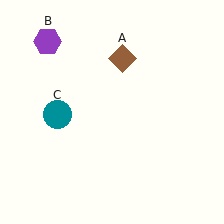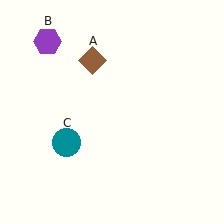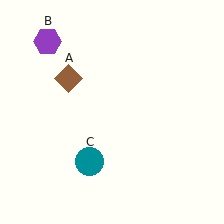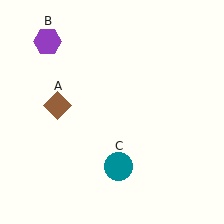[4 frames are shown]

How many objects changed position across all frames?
2 objects changed position: brown diamond (object A), teal circle (object C).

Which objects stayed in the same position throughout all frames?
Purple hexagon (object B) remained stationary.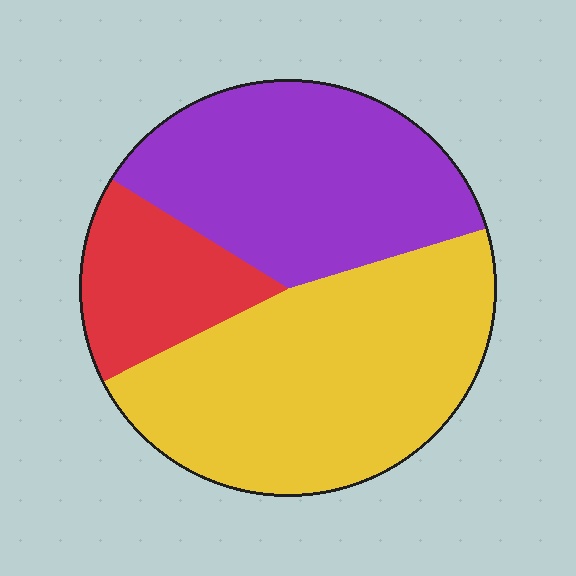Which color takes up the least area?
Red, at roughly 15%.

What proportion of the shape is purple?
Purple covers roughly 35% of the shape.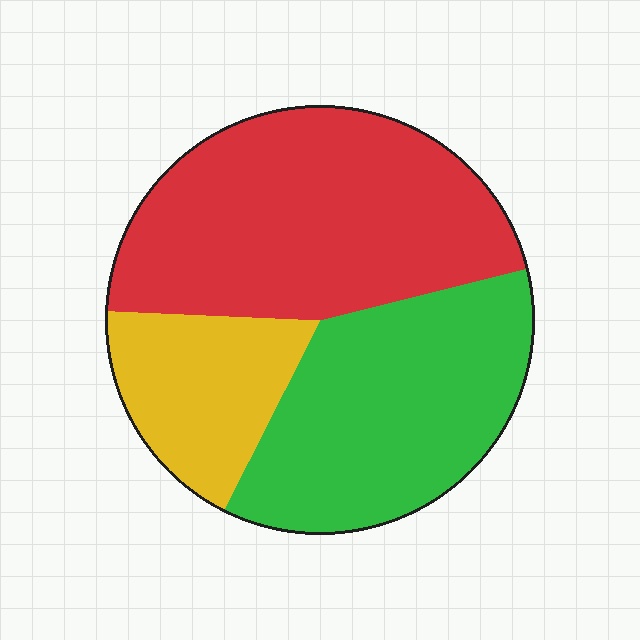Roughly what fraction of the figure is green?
Green covers 36% of the figure.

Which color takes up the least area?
Yellow, at roughly 20%.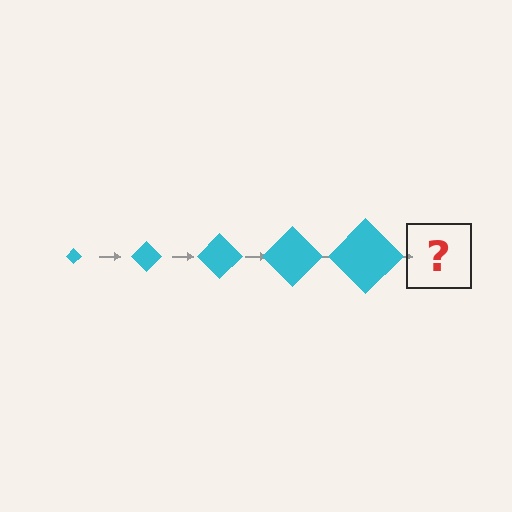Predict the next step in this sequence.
The next step is a cyan diamond, larger than the previous one.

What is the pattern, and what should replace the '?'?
The pattern is that the diamond gets progressively larger each step. The '?' should be a cyan diamond, larger than the previous one.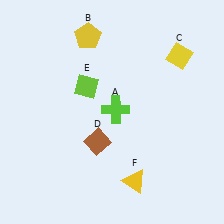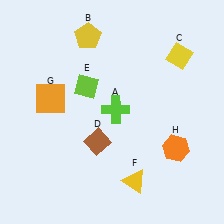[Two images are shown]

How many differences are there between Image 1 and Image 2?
There are 2 differences between the two images.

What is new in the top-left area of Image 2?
An orange square (G) was added in the top-left area of Image 2.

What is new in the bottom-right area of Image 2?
An orange hexagon (H) was added in the bottom-right area of Image 2.